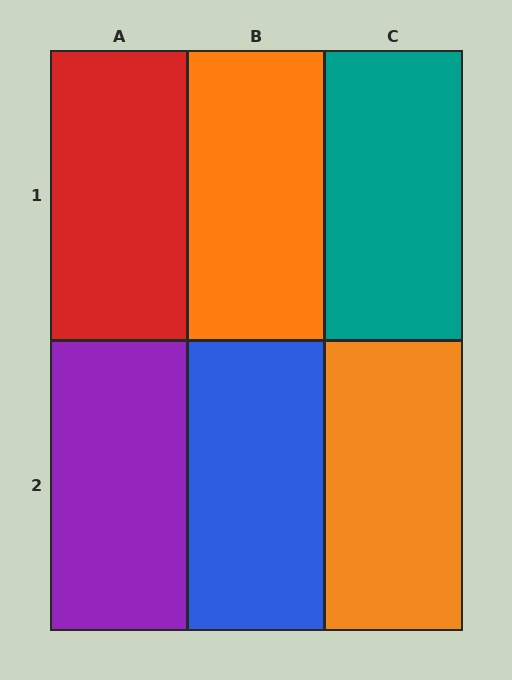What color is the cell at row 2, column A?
Purple.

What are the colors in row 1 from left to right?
Red, orange, teal.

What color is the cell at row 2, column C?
Orange.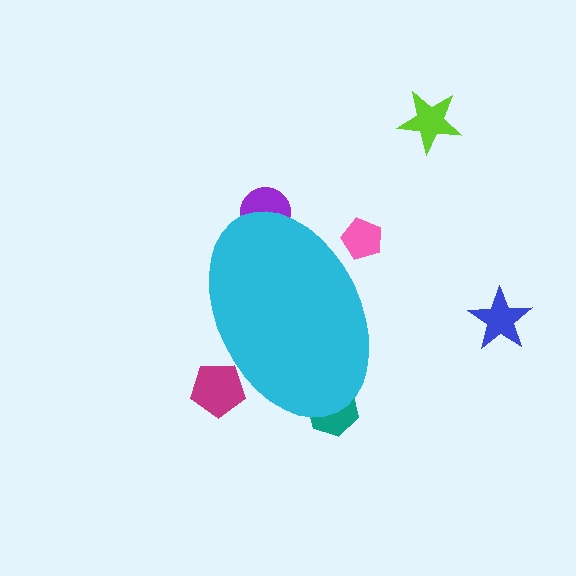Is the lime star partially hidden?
No, the lime star is fully visible.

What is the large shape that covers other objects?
A cyan ellipse.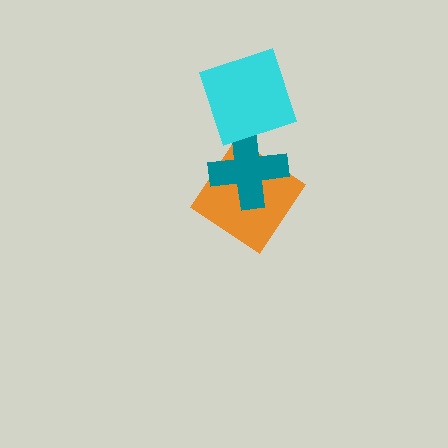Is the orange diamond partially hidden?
Yes, it is partially covered by another shape.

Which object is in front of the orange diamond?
The teal cross is in front of the orange diamond.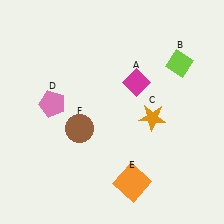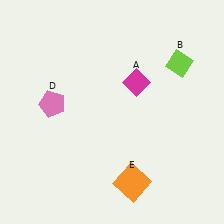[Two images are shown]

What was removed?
The orange star (C), the brown circle (F) were removed in Image 2.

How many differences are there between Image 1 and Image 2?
There are 2 differences between the two images.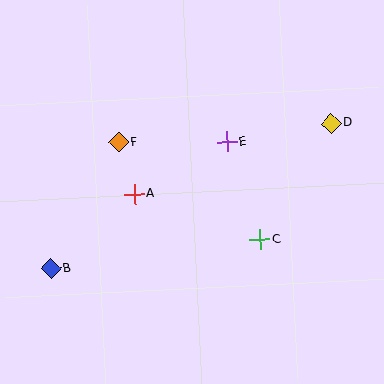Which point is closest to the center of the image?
Point A at (134, 194) is closest to the center.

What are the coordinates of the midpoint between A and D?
The midpoint between A and D is at (233, 159).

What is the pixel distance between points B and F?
The distance between B and F is 143 pixels.